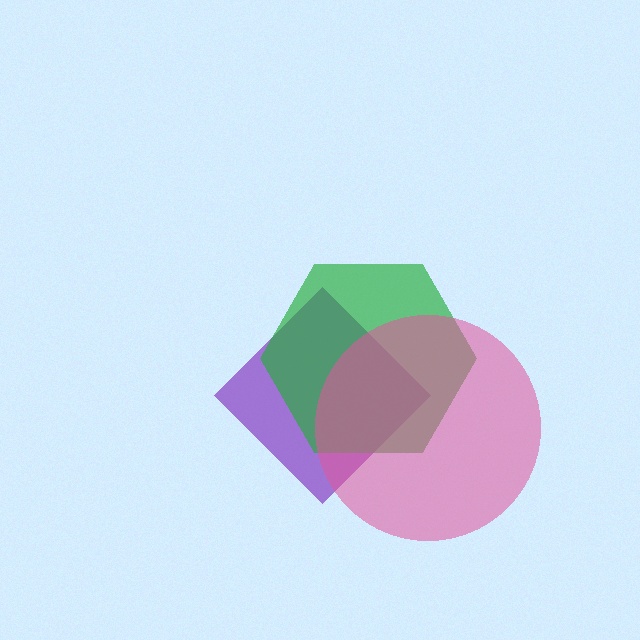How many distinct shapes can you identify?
There are 3 distinct shapes: a purple diamond, a green hexagon, a pink circle.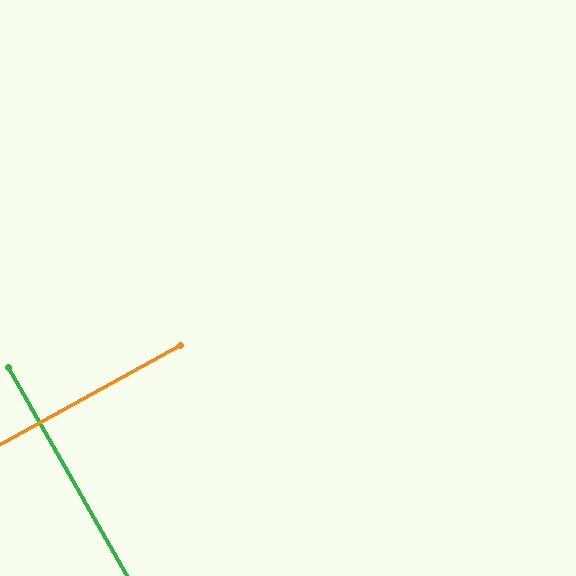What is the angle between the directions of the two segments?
Approximately 89 degrees.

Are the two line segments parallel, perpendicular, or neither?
Perpendicular — they meet at approximately 89°.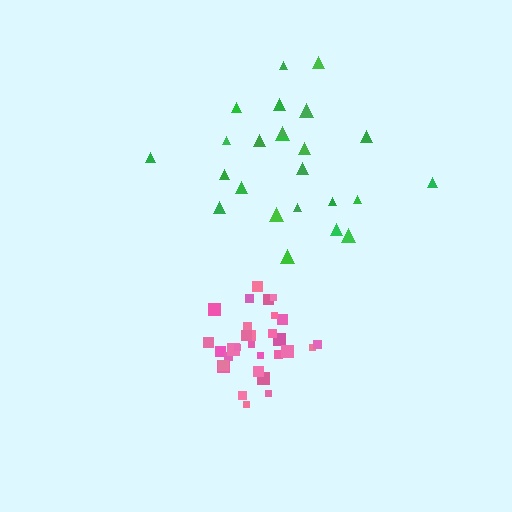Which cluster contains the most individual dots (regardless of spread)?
Pink (31).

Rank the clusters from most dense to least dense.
pink, green.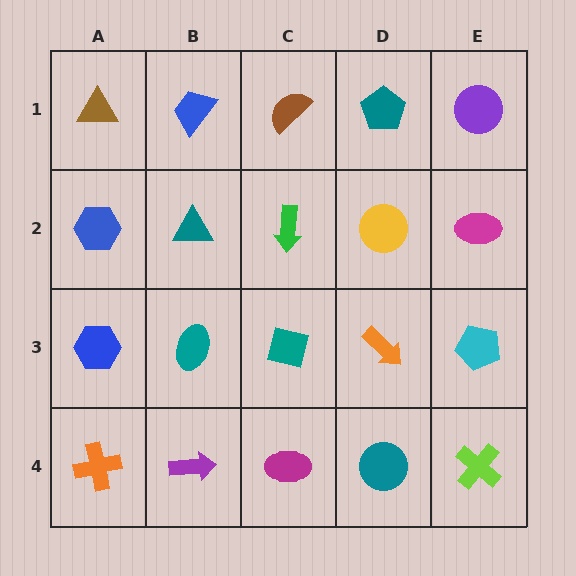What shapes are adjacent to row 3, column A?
A blue hexagon (row 2, column A), an orange cross (row 4, column A), a teal ellipse (row 3, column B).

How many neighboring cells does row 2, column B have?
4.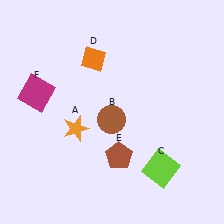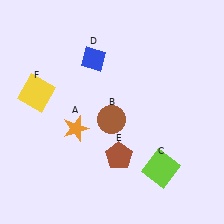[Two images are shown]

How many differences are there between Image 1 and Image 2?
There are 2 differences between the two images.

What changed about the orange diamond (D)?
In Image 1, D is orange. In Image 2, it changed to blue.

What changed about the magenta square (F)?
In Image 1, F is magenta. In Image 2, it changed to yellow.